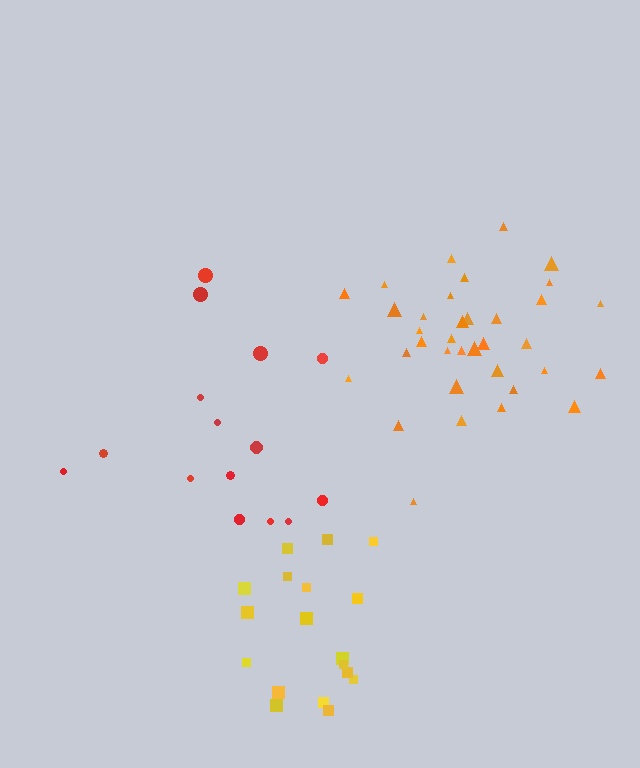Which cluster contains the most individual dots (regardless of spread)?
Orange (35).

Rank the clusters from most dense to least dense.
orange, yellow, red.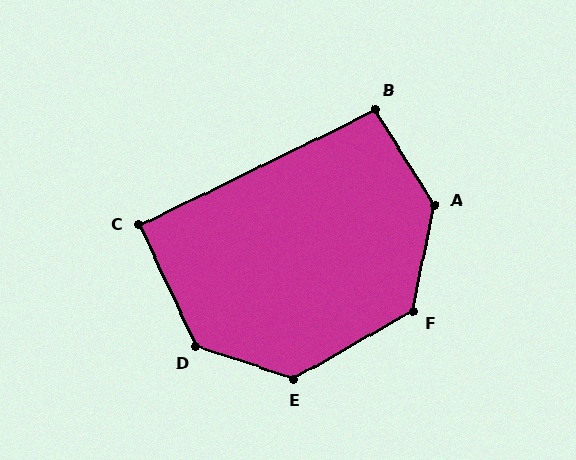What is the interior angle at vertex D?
Approximately 133 degrees (obtuse).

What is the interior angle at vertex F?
Approximately 131 degrees (obtuse).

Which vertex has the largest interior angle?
A, at approximately 136 degrees.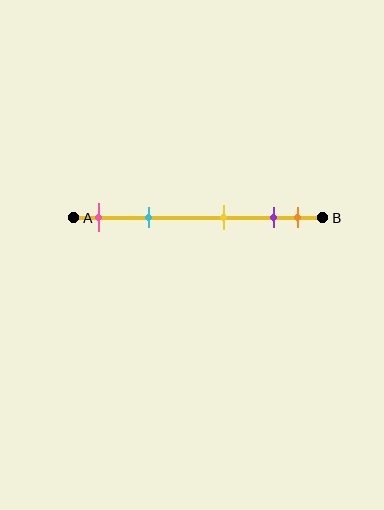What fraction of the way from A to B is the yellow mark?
The yellow mark is approximately 60% (0.6) of the way from A to B.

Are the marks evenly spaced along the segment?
No, the marks are not evenly spaced.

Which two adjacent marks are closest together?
The purple and orange marks are the closest adjacent pair.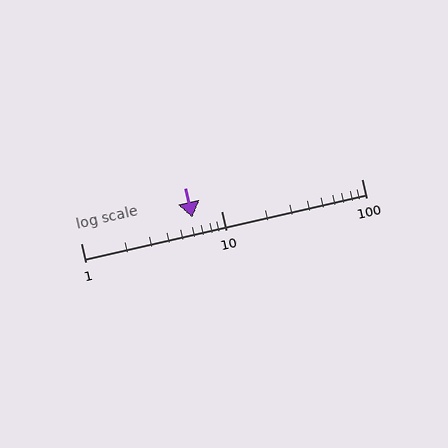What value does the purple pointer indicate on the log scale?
The pointer indicates approximately 6.2.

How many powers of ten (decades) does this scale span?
The scale spans 2 decades, from 1 to 100.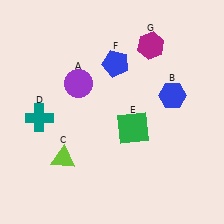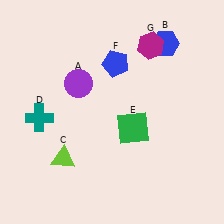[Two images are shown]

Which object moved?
The blue hexagon (B) moved up.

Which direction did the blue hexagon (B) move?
The blue hexagon (B) moved up.